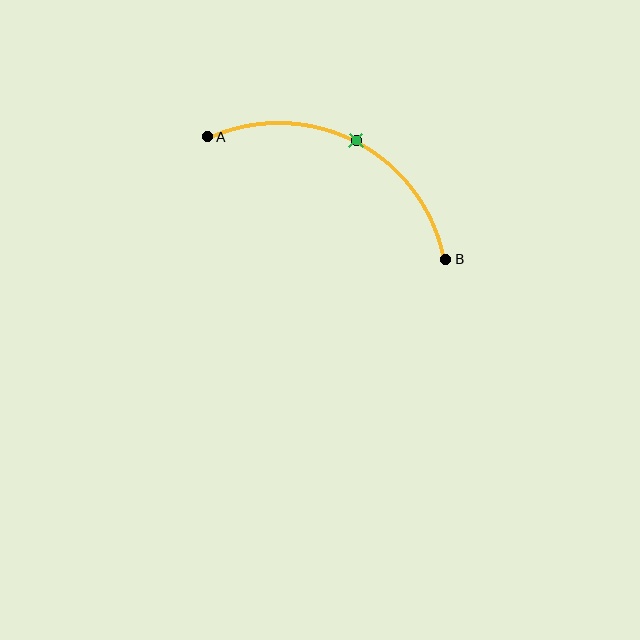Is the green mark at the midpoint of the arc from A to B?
Yes. The green mark lies on the arc at equal arc-length from both A and B — it is the arc midpoint.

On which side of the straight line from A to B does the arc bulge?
The arc bulges above the straight line connecting A and B.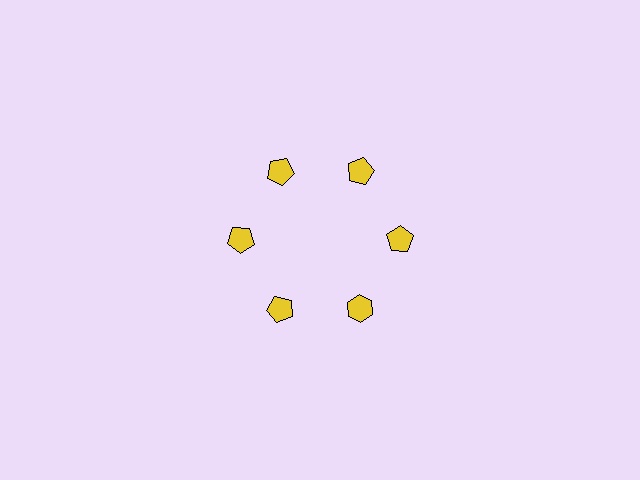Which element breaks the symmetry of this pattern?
The yellow hexagon at roughly the 5 o'clock position breaks the symmetry. All other shapes are yellow pentagons.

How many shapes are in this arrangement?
There are 6 shapes arranged in a ring pattern.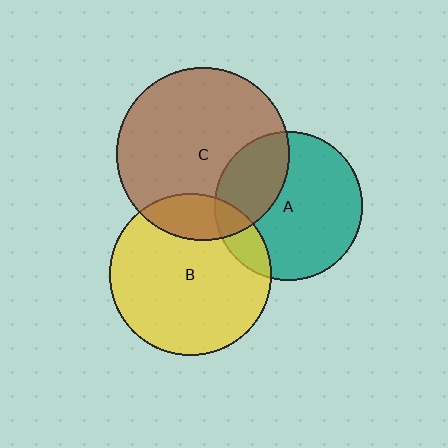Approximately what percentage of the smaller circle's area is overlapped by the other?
Approximately 15%.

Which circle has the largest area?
Circle C (brown).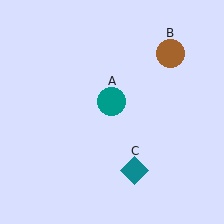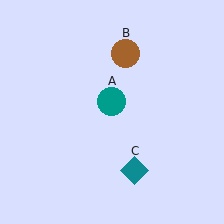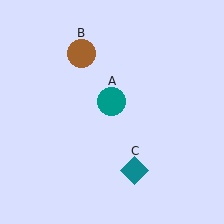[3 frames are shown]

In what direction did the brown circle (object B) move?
The brown circle (object B) moved left.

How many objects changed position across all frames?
1 object changed position: brown circle (object B).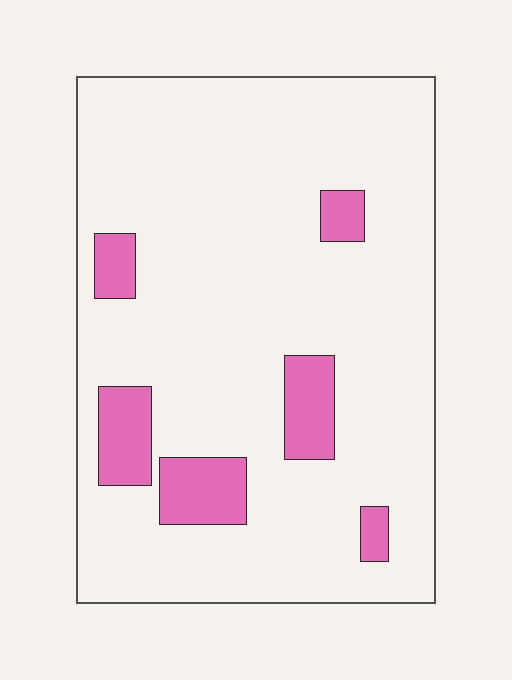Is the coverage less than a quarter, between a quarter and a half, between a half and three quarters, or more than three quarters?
Less than a quarter.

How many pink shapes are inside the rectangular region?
6.